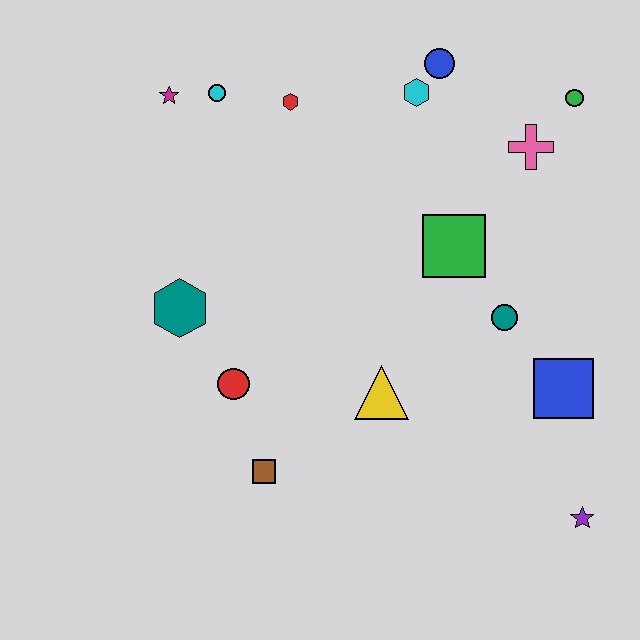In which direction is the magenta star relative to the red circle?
The magenta star is above the red circle.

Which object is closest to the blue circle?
The cyan hexagon is closest to the blue circle.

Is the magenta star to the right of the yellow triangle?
No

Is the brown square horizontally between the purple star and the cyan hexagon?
No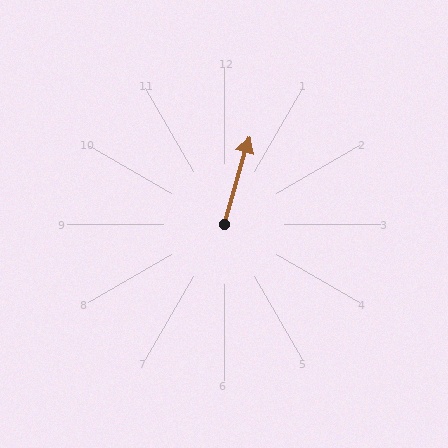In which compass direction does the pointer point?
North.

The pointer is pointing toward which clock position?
Roughly 1 o'clock.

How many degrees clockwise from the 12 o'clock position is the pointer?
Approximately 16 degrees.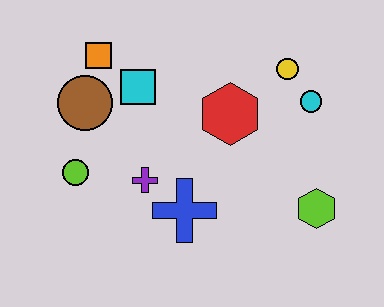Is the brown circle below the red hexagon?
No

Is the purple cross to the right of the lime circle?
Yes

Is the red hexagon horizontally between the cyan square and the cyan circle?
Yes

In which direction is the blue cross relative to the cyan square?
The blue cross is below the cyan square.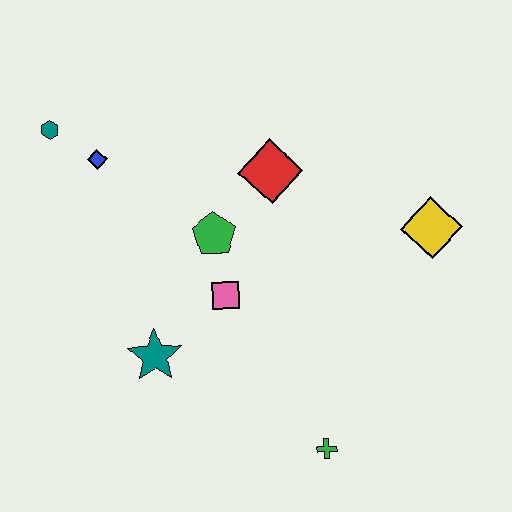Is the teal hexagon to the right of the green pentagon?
No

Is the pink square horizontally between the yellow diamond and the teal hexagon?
Yes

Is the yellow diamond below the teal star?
No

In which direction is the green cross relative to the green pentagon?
The green cross is below the green pentagon.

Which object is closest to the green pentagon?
The pink square is closest to the green pentagon.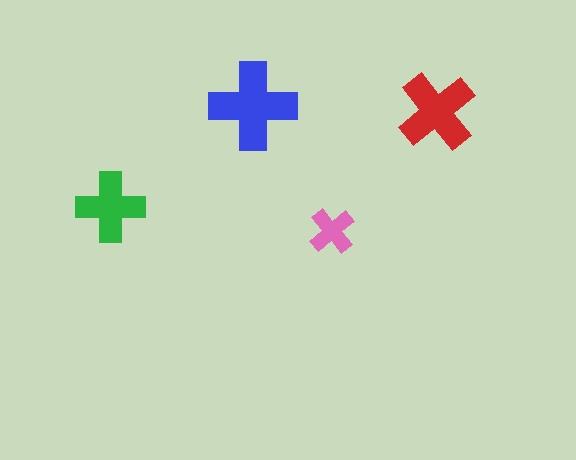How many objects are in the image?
There are 4 objects in the image.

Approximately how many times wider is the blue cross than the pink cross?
About 2 times wider.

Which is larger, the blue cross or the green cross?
The blue one.